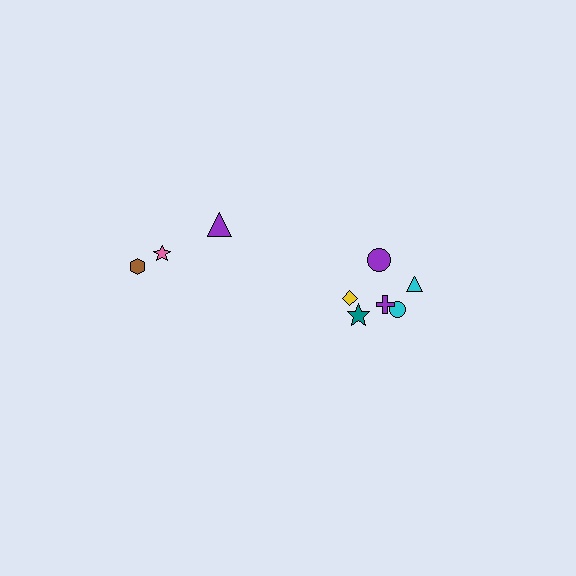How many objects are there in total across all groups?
There are 9 objects.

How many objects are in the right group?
There are 6 objects.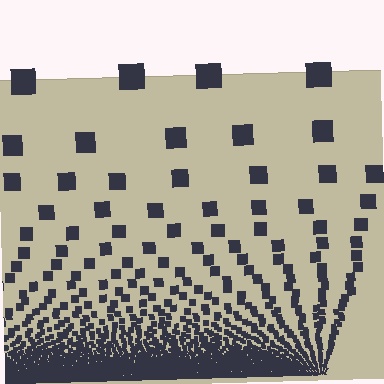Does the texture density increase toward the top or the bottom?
Density increases toward the bottom.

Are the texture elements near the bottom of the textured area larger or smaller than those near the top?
Smaller. The gradient is inverted — elements near the bottom are smaller and denser.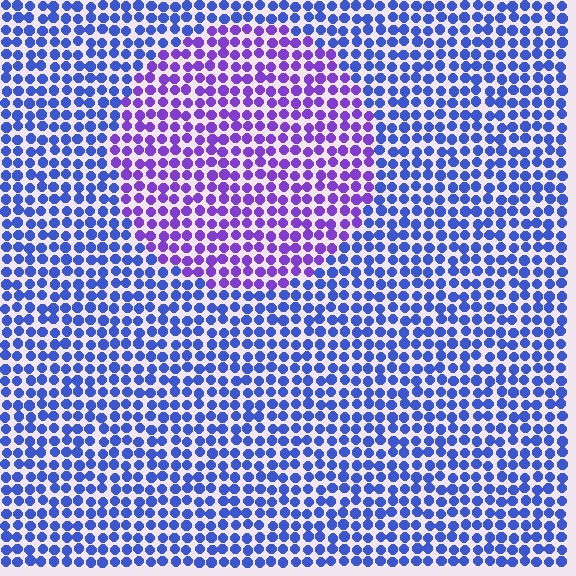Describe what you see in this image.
The image is filled with small blue elements in a uniform arrangement. A circle-shaped region is visible where the elements are tinted to a slightly different hue, forming a subtle color boundary.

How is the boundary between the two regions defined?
The boundary is defined purely by a slight shift in hue (about 40 degrees). Spacing, size, and orientation are identical on both sides.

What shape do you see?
I see a circle.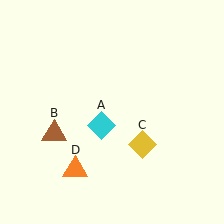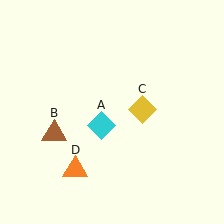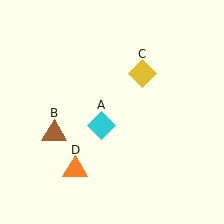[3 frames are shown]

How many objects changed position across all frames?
1 object changed position: yellow diamond (object C).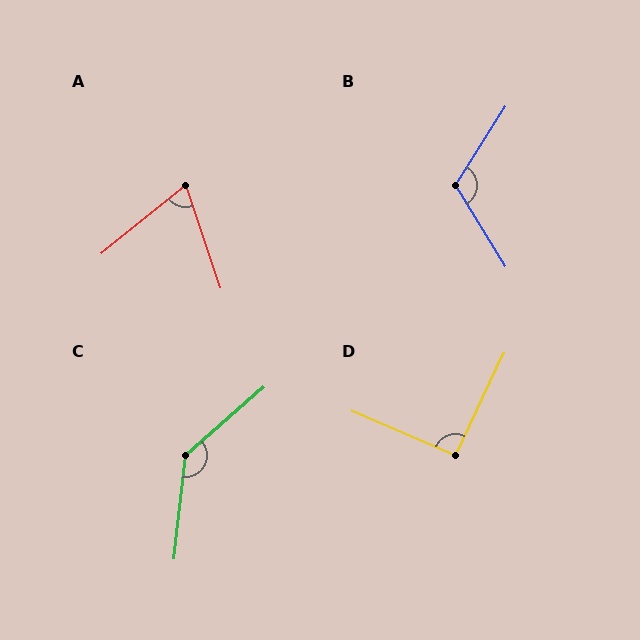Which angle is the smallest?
A, at approximately 70 degrees.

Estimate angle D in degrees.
Approximately 92 degrees.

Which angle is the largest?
C, at approximately 138 degrees.